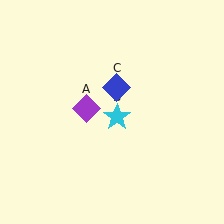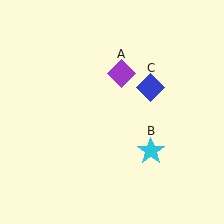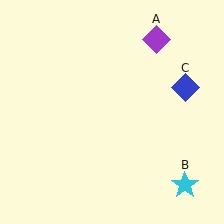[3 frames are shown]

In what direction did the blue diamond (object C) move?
The blue diamond (object C) moved right.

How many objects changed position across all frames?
3 objects changed position: purple diamond (object A), cyan star (object B), blue diamond (object C).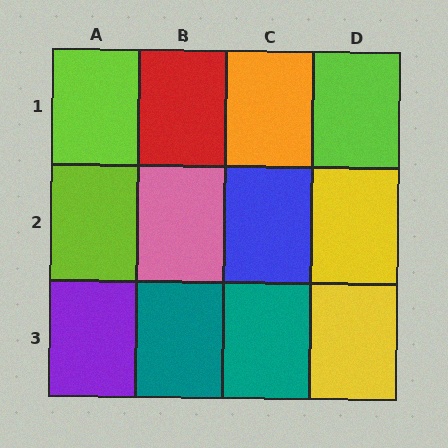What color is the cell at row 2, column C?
Blue.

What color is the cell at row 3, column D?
Yellow.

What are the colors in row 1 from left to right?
Lime, red, orange, lime.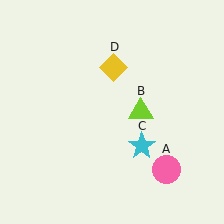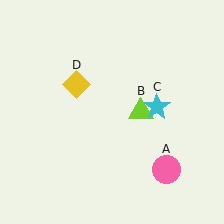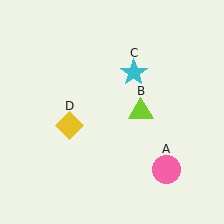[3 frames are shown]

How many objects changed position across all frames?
2 objects changed position: cyan star (object C), yellow diamond (object D).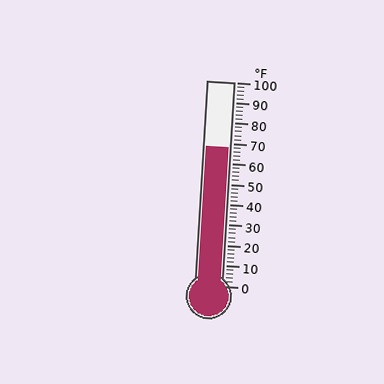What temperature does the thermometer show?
The thermometer shows approximately 68°F.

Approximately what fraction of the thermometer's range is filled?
The thermometer is filled to approximately 70% of its range.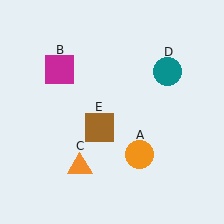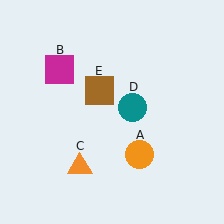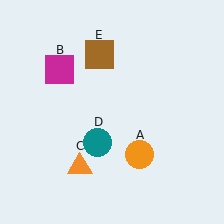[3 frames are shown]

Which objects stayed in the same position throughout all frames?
Orange circle (object A) and magenta square (object B) and orange triangle (object C) remained stationary.